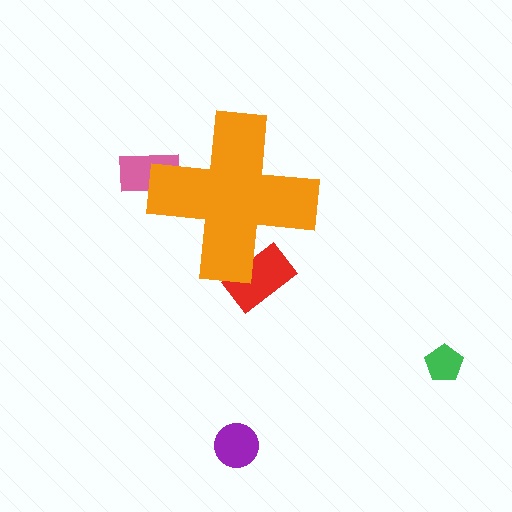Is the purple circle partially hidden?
No, the purple circle is fully visible.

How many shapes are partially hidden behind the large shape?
2 shapes are partially hidden.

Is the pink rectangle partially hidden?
Yes, the pink rectangle is partially hidden behind the orange cross.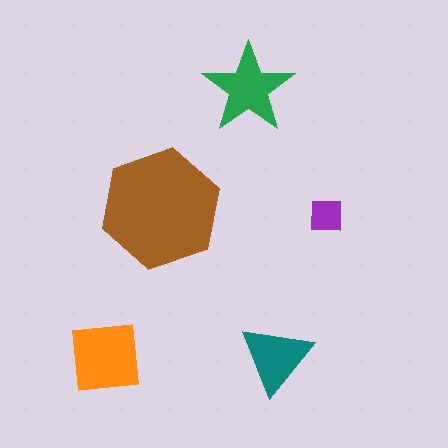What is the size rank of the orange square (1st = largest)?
2nd.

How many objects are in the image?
There are 5 objects in the image.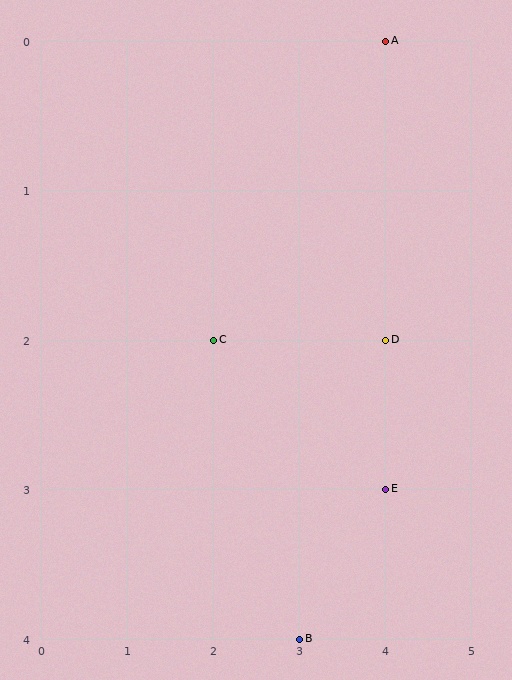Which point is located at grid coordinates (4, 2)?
Point D is at (4, 2).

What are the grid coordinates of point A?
Point A is at grid coordinates (4, 0).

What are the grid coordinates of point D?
Point D is at grid coordinates (4, 2).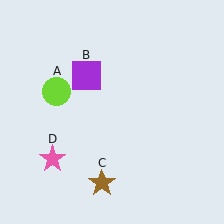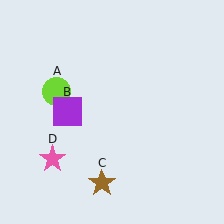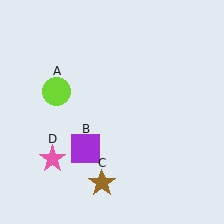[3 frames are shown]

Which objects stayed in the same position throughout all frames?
Lime circle (object A) and brown star (object C) and pink star (object D) remained stationary.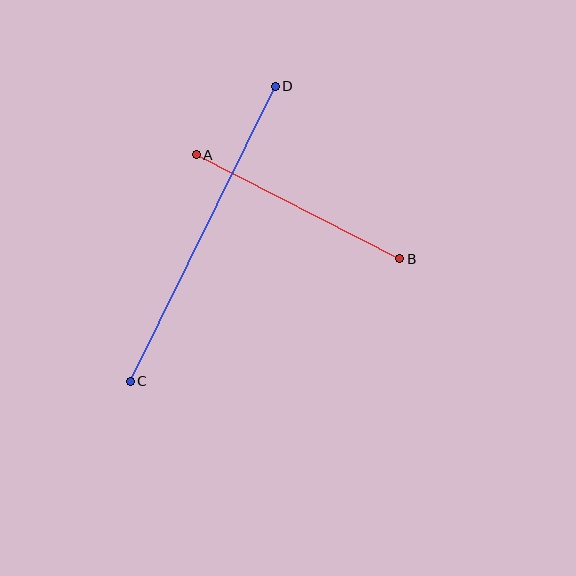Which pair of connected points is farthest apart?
Points C and D are farthest apart.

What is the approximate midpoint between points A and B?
The midpoint is at approximately (298, 207) pixels.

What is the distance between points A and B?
The distance is approximately 229 pixels.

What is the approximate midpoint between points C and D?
The midpoint is at approximately (203, 234) pixels.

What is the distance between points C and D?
The distance is approximately 329 pixels.